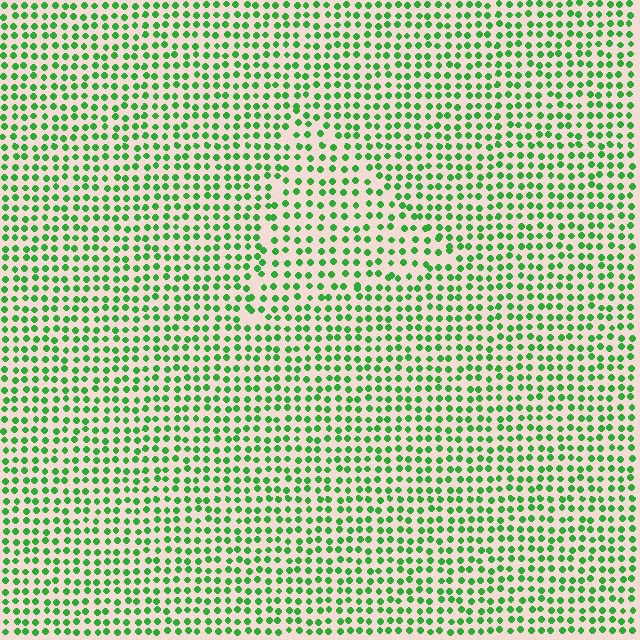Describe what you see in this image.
The image contains small green elements arranged at two different densities. A triangle-shaped region is visible where the elements are less densely packed than the surrounding area.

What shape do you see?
I see a triangle.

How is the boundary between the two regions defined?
The boundary is defined by a change in element density (approximately 1.3x ratio). All elements are the same color, size, and shape.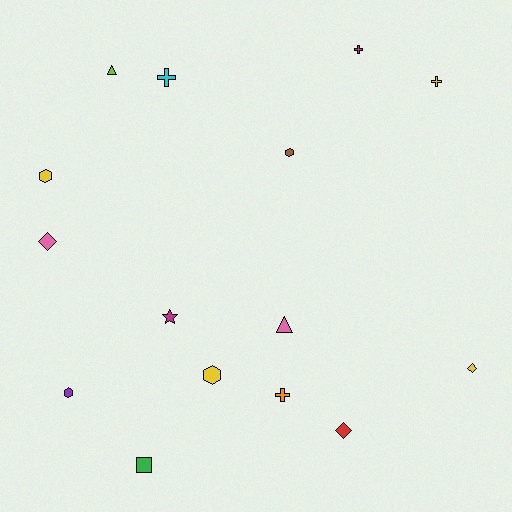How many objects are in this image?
There are 15 objects.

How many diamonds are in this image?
There are 3 diamonds.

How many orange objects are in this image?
There is 1 orange object.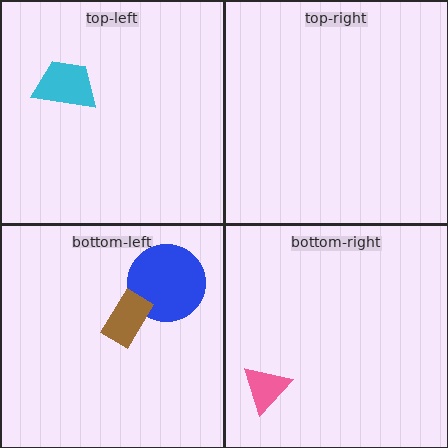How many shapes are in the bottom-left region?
2.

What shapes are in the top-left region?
The cyan trapezoid.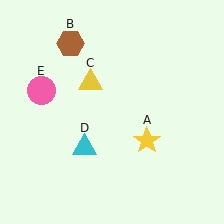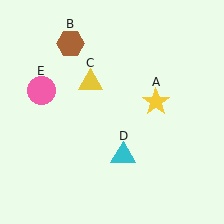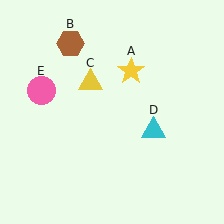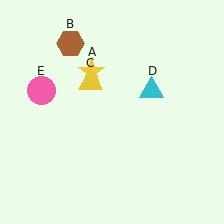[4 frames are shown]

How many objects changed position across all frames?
2 objects changed position: yellow star (object A), cyan triangle (object D).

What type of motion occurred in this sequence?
The yellow star (object A), cyan triangle (object D) rotated counterclockwise around the center of the scene.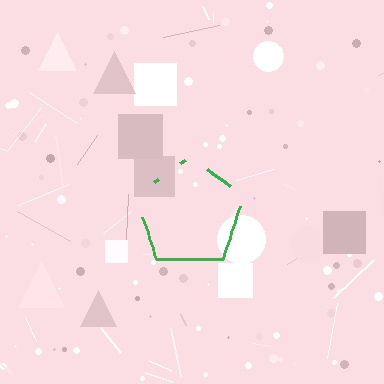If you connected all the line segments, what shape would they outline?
They would outline a pentagon.